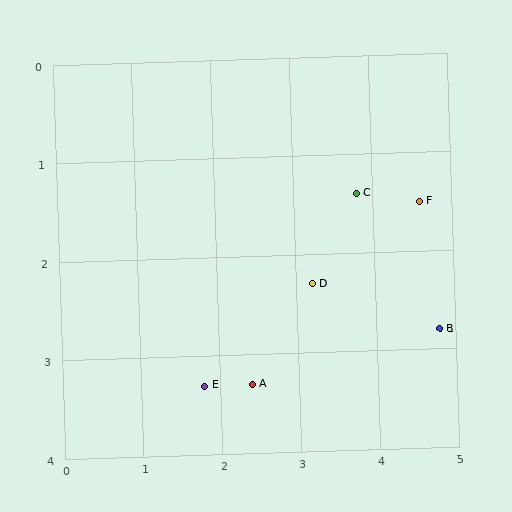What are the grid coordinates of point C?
Point C is at approximately (3.8, 1.4).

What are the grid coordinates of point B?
Point B is at approximately (4.8, 2.8).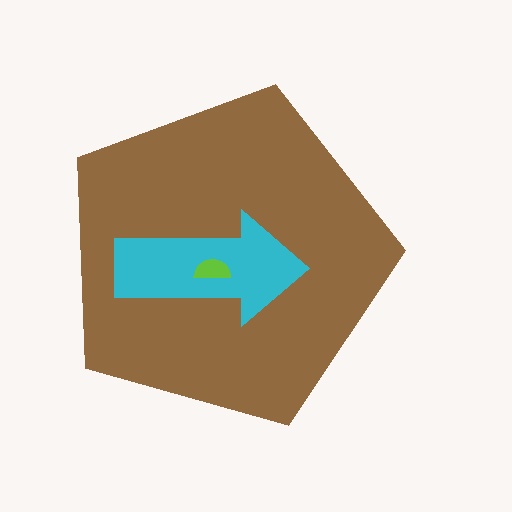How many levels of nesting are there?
3.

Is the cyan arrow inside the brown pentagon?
Yes.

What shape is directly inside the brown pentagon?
The cyan arrow.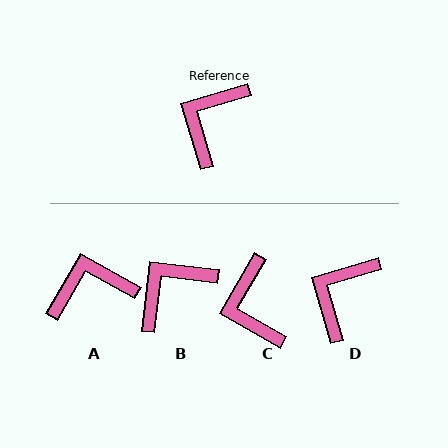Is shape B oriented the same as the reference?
No, it is off by about 23 degrees.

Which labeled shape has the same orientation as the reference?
D.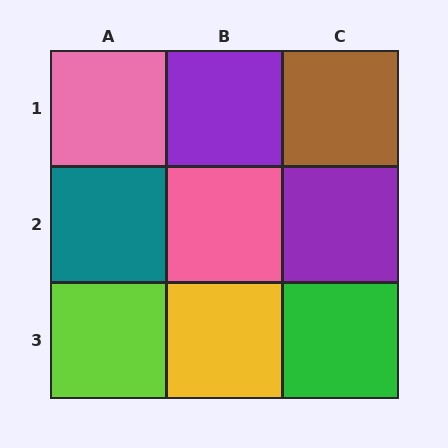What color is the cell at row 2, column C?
Purple.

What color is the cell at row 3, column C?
Green.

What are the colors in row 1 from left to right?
Pink, purple, brown.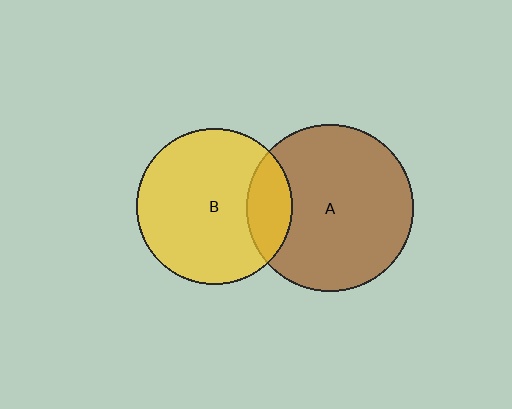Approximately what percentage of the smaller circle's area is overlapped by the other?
Approximately 20%.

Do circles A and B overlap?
Yes.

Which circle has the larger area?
Circle A (brown).